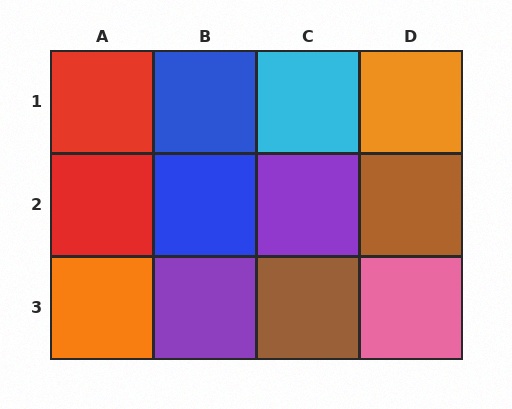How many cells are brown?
2 cells are brown.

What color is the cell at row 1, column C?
Cyan.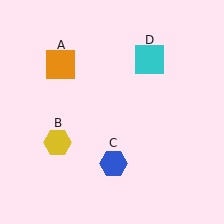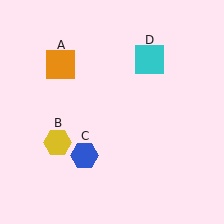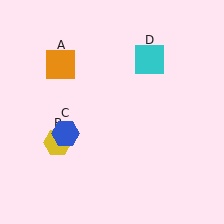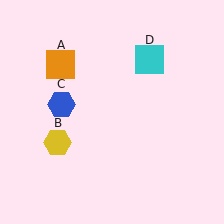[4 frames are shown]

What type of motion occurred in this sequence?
The blue hexagon (object C) rotated clockwise around the center of the scene.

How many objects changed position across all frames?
1 object changed position: blue hexagon (object C).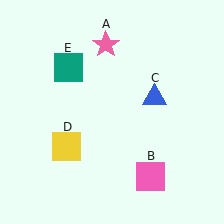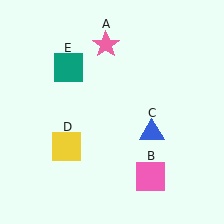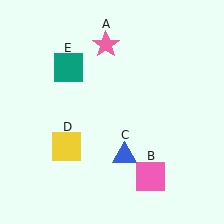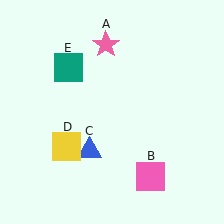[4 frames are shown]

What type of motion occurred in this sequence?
The blue triangle (object C) rotated clockwise around the center of the scene.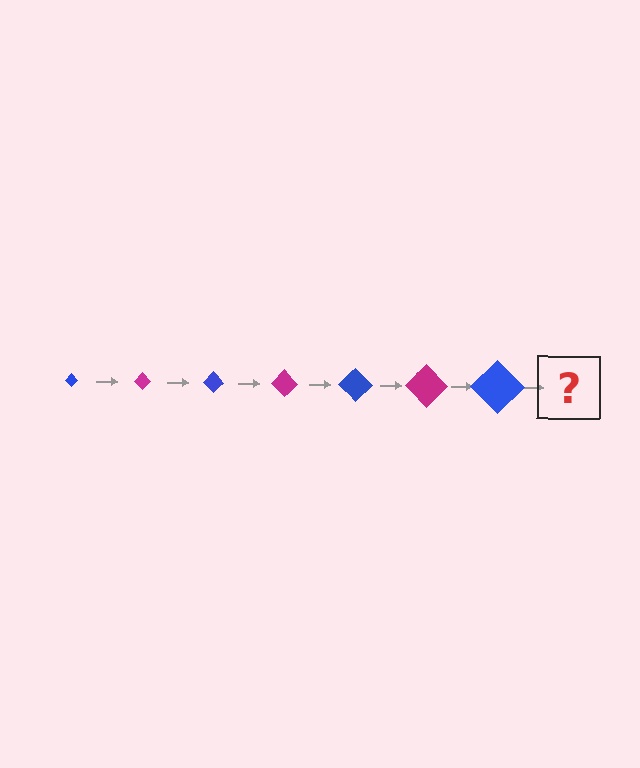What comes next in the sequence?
The next element should be a magenta diamond, larger than the previous one.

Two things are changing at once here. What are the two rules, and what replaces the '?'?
The two rules are that the diamond grows larger each step and the color cycles through blue and magenta. The '?' should be a magenta diamond, larger than the previous one.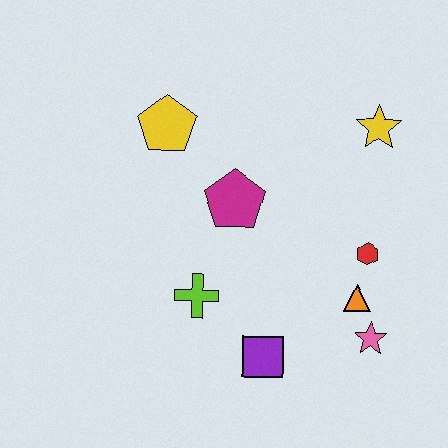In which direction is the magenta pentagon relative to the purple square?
The magenta pentagon is above the purple square.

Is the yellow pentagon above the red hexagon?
Yes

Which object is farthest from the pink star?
The yellow pentagon is farthest from the pink star.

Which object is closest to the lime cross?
The purple square is closest to the lime cross.